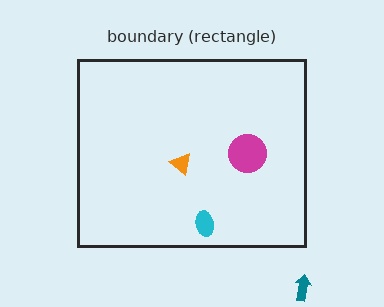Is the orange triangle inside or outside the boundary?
Inside.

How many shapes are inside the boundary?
3 inside, 1 outside.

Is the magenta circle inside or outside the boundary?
Inside.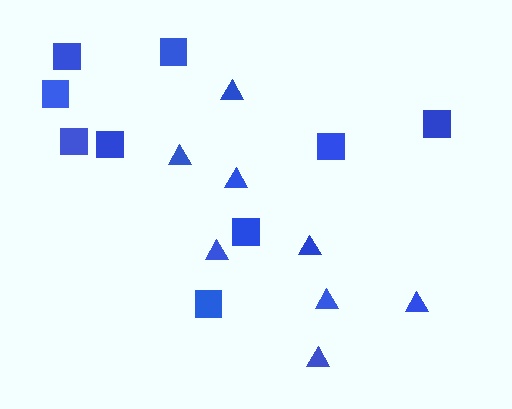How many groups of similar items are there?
There are 2 groups: one group of triangles (8) and one group of squares (9).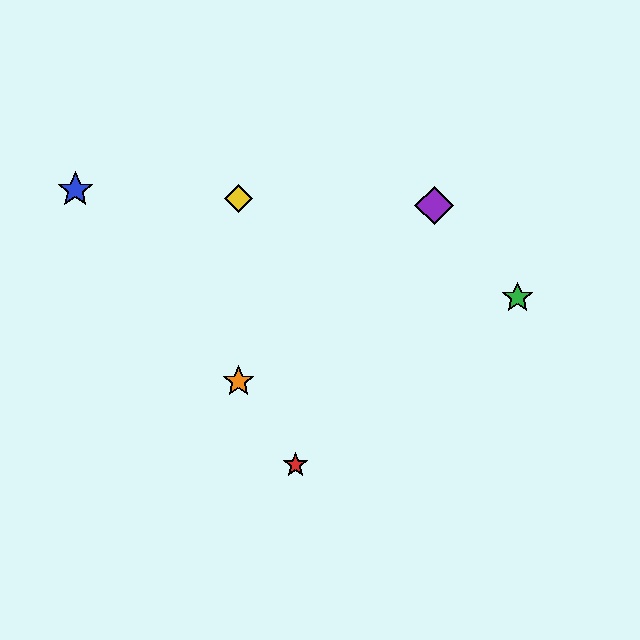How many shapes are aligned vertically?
2 shapes (the yellow diamond, the orange star) are aligned vertically.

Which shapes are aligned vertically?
The yellow diamond, the orange star are aligned vertically.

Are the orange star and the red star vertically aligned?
No, the orange star is at x≈238 and the red star is at x≈296.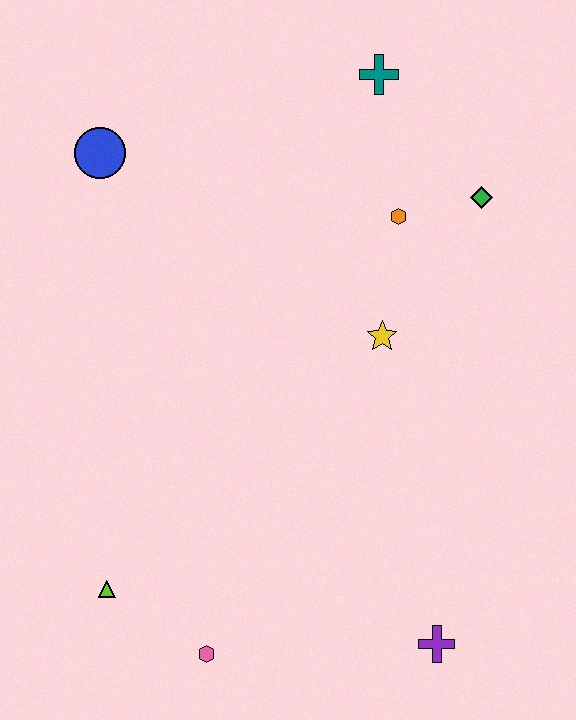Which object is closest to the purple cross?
The pink hexagon is closest to the purple cross.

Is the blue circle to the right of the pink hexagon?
No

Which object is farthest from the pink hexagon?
The teal cross is farthest from the pink hexagon.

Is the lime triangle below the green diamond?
Yes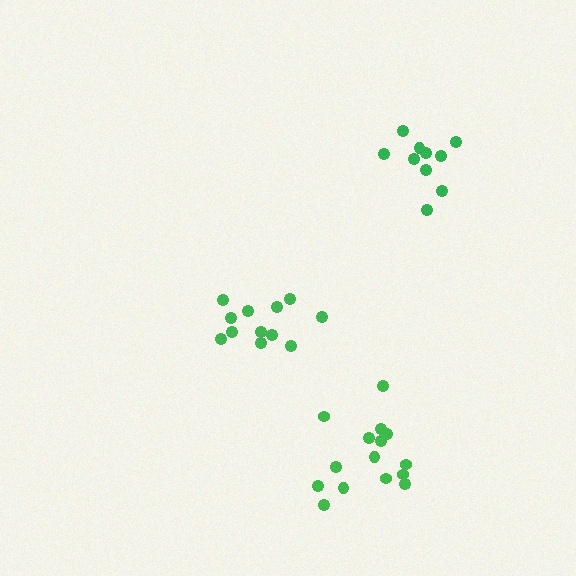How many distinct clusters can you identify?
There are 3 distinct clusters.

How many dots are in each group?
Group 1: 15 dots, Group 2: 12 dots, Group 3: 10 dots (37 total).